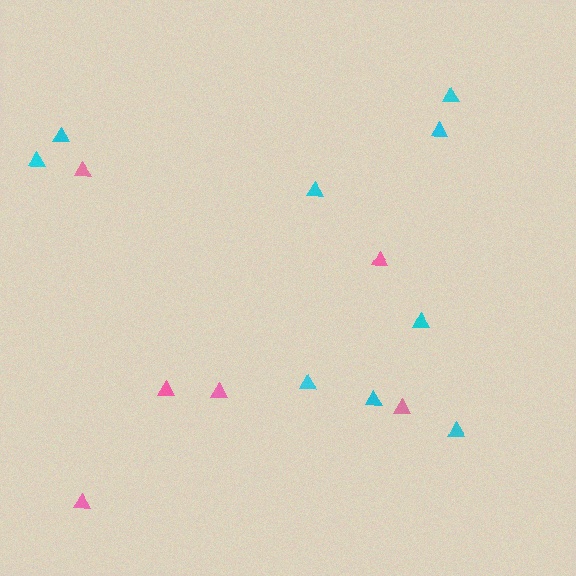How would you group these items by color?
There are 2 groups: one group of pink triangles (6) and one group of cyan triangles (9).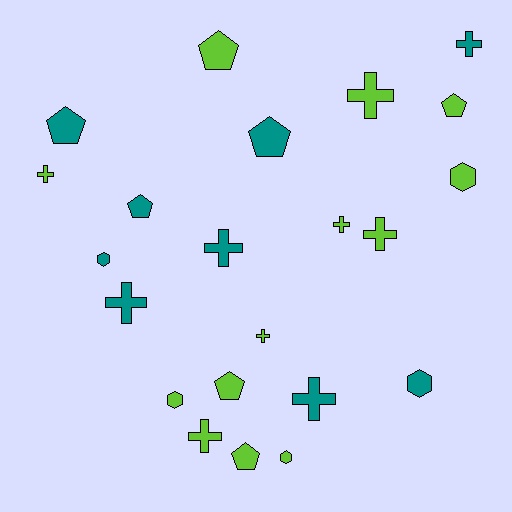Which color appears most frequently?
Lime, with 13 objects.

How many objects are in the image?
There are 22 objects.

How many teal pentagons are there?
There are 3 teal pentagons.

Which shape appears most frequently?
Cross, with 10 objects.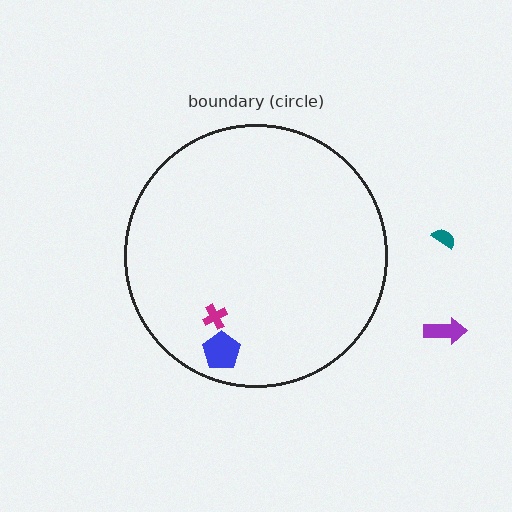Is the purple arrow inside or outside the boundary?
Outside.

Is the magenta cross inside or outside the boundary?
Inside.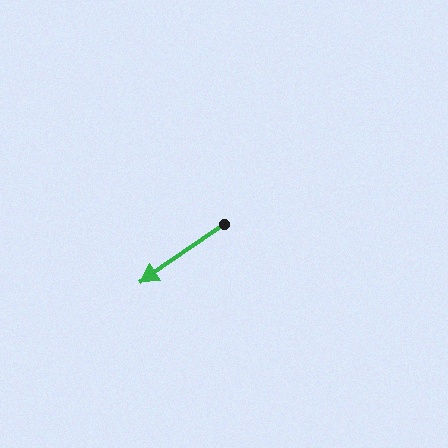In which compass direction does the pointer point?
Southwest.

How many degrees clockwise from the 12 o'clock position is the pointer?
Approximately 235 degrees.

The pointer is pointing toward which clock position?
Roughly 8 o'clock.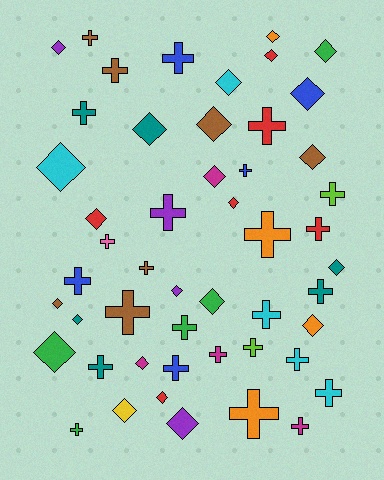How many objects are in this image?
There are 50 objects.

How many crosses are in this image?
There are 26 crosses.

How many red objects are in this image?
There are 6 red objects.